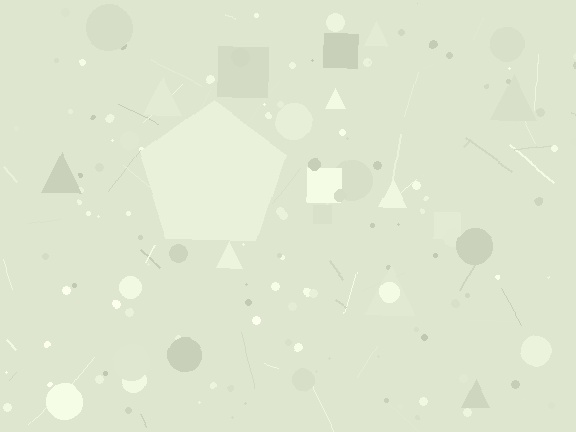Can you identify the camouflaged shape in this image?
The camouflaged shape is a pentagon.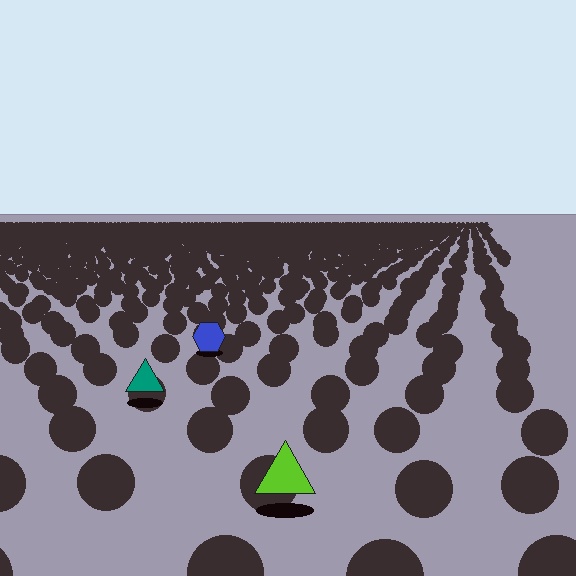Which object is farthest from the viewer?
The blue hexagon is farthest from the viewer. It appears smaller and the ground texture around it is denser.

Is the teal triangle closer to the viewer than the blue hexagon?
Yes. The teal triangle is closer — you can tell from the texture gradient: the ground texture is coarser near it.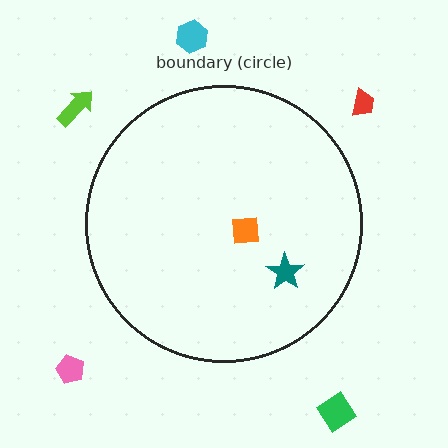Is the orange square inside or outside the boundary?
Inside.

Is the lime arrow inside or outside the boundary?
Outside.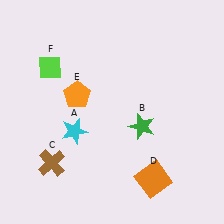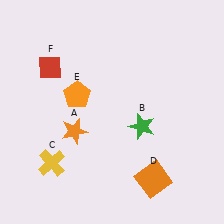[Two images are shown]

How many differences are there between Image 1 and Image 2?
There are 3 differences between the two images.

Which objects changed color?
A changed from cyan to orange. C changed from brown to yellow. F changed from lime to red.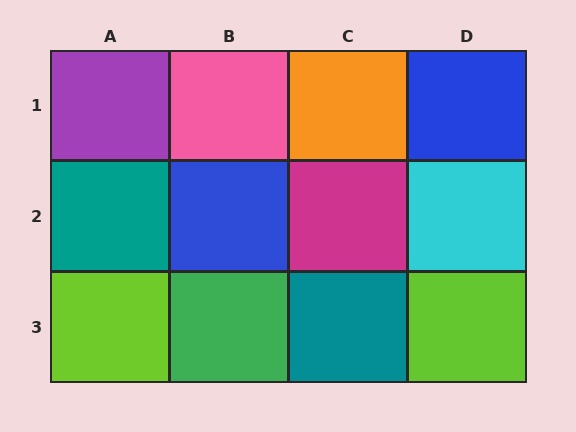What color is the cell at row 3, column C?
Teal.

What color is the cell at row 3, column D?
Lime.